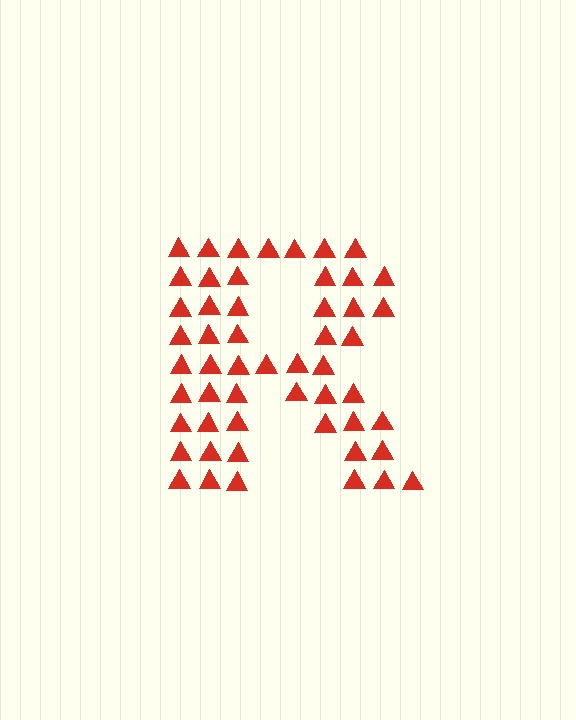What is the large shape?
The large shape is the letter R.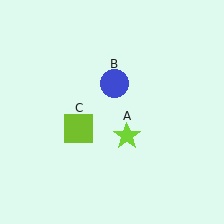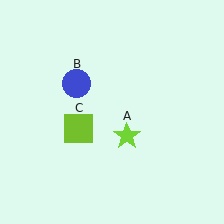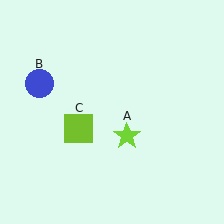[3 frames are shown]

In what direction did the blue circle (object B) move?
The blue circle (object B) moved left.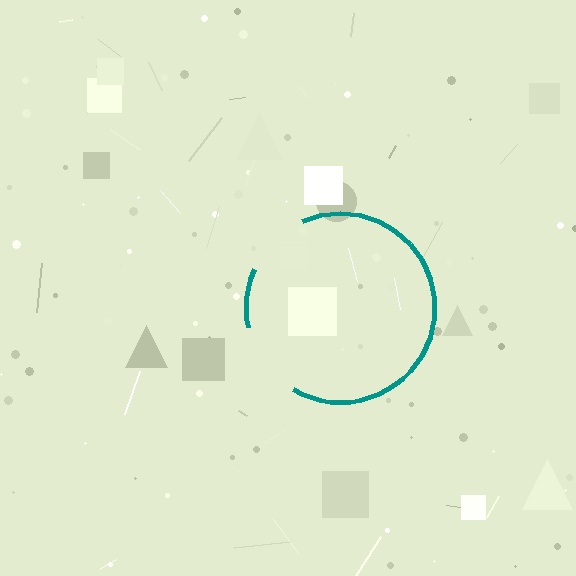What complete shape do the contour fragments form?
The contour fragments form a circle.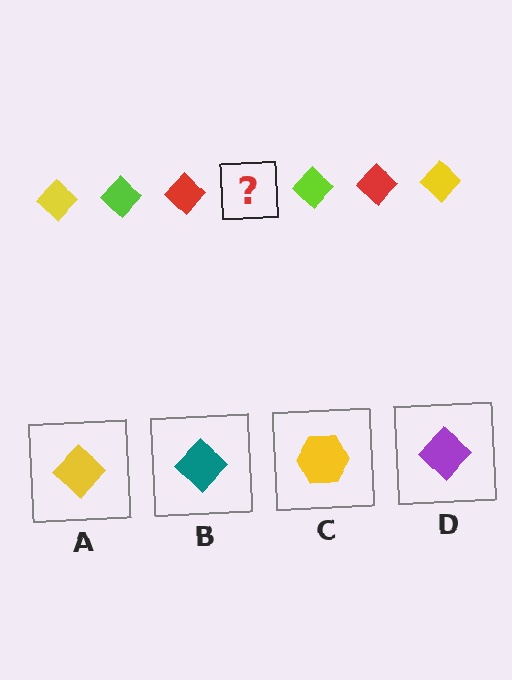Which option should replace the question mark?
Option A.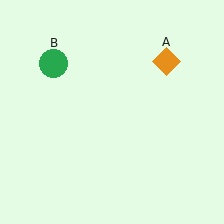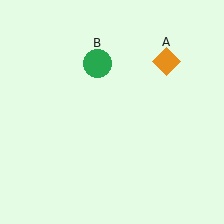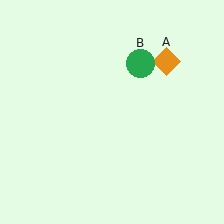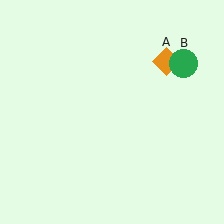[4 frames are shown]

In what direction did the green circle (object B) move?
The green circle (object B) moved right.